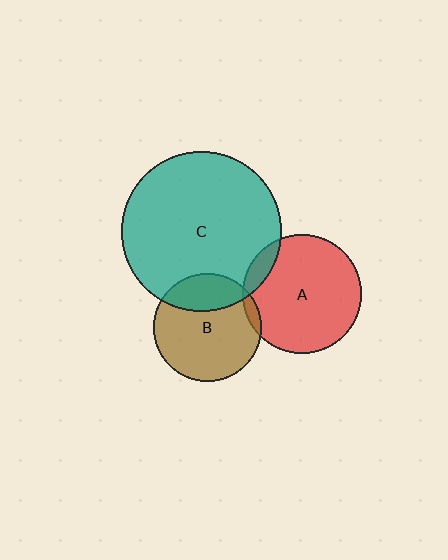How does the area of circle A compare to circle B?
Approximately 1.2 times.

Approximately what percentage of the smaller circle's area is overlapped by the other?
Approximately 10%.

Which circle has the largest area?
Circle C (teal).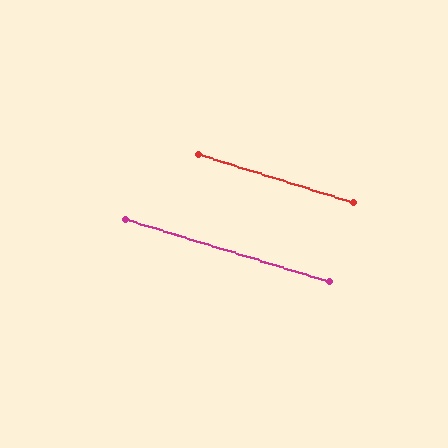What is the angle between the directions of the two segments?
Approximately 0 degrees.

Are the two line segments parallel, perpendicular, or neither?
Parallel — their directions differ by only 0.4°.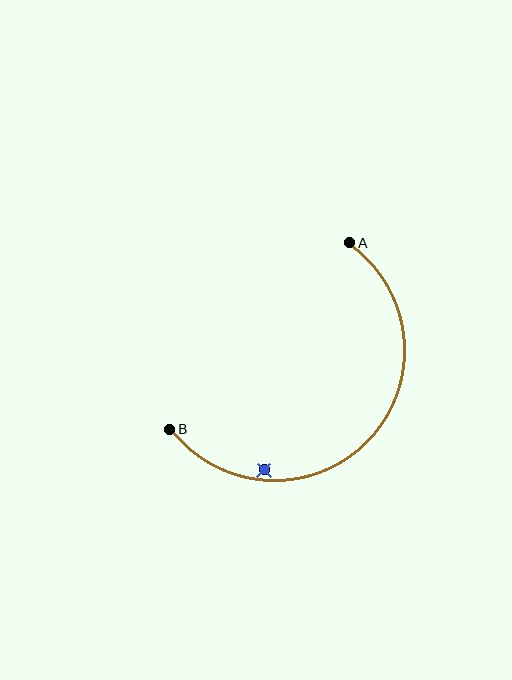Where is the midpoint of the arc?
The arc midpoint is the point on the curve farthest from the straight line joining A and B. It sits below and to the right of that line.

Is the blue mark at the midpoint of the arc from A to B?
No — the blue mark does not lie on the arc at all. It sits slightly inside the curve.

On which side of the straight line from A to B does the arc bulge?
The arc bulges below and to the right of the straight line connecting A and B.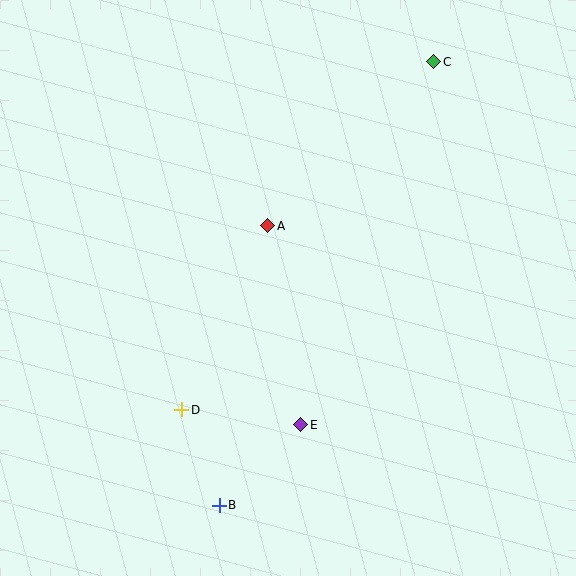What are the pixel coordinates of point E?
Point E is at (301, 425).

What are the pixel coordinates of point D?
Point D is at (182, 410).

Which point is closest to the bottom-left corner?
Point B is closest to the bottom-left corner.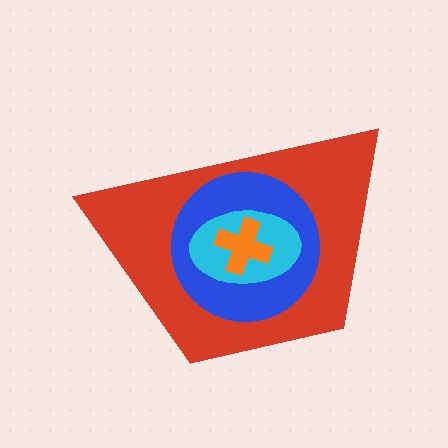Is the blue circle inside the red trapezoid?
Yes.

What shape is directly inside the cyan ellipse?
The orange cross.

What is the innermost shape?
The orange cross.